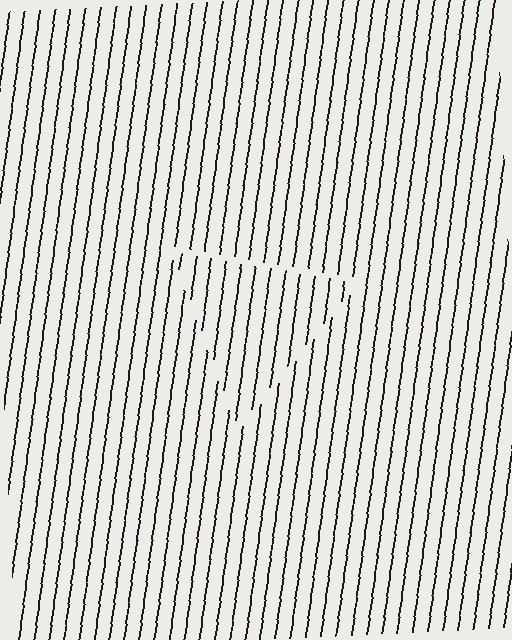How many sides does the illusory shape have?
3 sides — the line-ends trace a triangle.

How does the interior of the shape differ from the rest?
The interior of the shape contains the same grating, shifted by half a period — the contour is defined by the phase discontinuity where line-ends from the inner and outer gratings abut.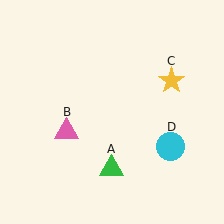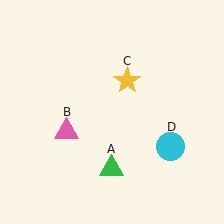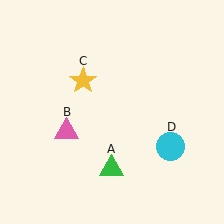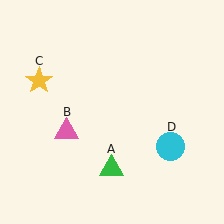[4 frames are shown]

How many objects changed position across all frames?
1 object changed position: yellow star (object C).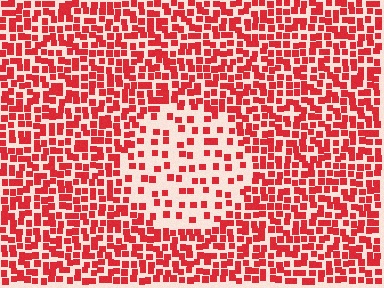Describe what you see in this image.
The image contains small red elements arranged at two different densities. A circle-shaped region is visible where the elements are less densely packed than the surrounding area.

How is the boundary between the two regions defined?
The boundary is defined by a change in element density (approximately 2.3x ratio). All elements are the same color, size, and shape.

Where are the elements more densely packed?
The elements are more densely packed outside the circle boundary.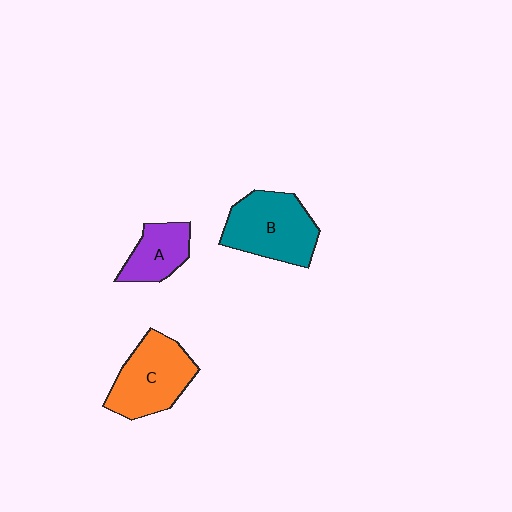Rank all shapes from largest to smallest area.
From largest to smallest: B (teal), C (orange), A (purple).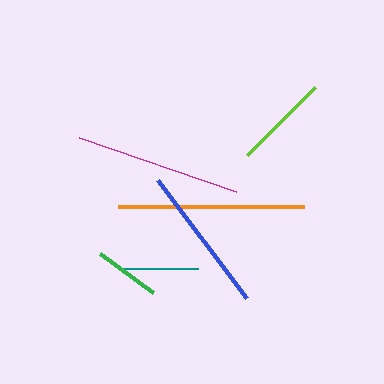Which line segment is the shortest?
The green line is the shortest at approximately 66 pixels.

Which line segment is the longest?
The orange line is the longest at approximately 186 pixels.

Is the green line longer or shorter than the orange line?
The orange line is longer than the green line.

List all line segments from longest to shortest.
From longest to shortest: orange, magenta, blue, lime, teal, green.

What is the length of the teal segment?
The teal segment is approximately 76 pixels long.